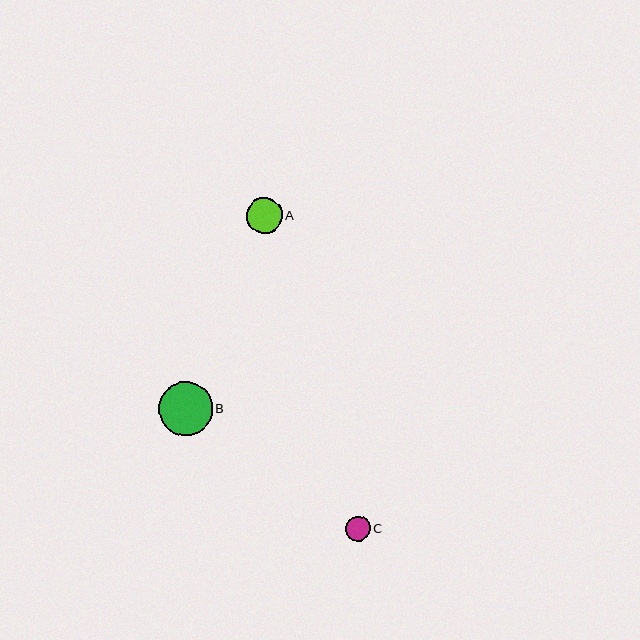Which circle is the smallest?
Circle C is the smallest with a size of approximately 25 pixels.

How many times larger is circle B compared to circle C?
Circle B is approximately 2.1 times the size of circle C.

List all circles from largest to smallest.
From largest to smallest: B, A, C.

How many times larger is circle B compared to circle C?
Circle B is approximately 2.1 times the size of circle C.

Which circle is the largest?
Circle B is the largest with a size of approximately 54 pixels.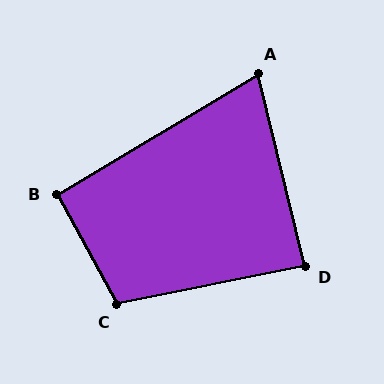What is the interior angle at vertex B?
Approximately 92 degrees (approximately right).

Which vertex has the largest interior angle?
C, at approximately 107 degrees.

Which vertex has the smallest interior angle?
A, at approximately 73 degrees.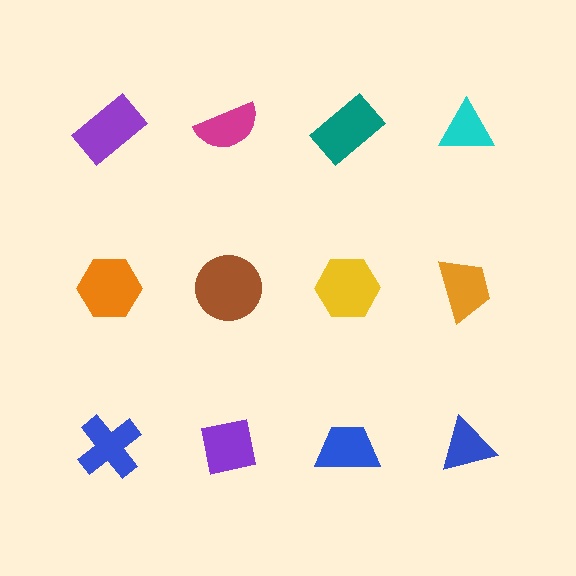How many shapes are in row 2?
4 shapes.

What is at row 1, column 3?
A teal rectangle.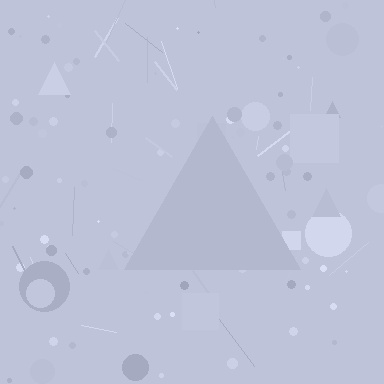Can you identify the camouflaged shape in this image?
The camouflaged shape is a triangle.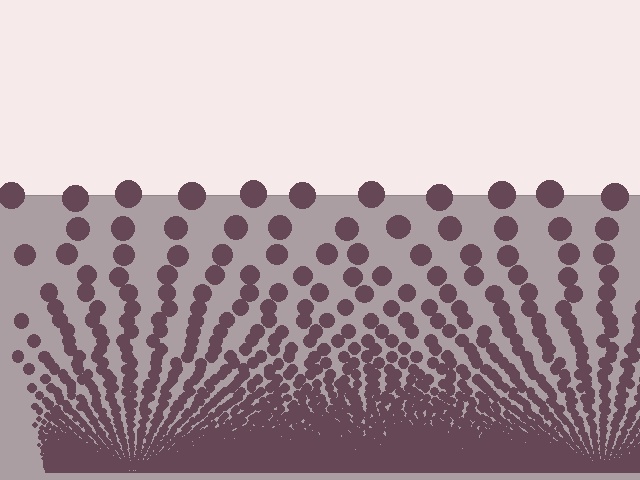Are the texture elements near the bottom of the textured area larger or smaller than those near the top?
Smaller. The gradient is inverted — elements near the bottom are smaller and denser.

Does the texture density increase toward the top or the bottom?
Density increases toward the bottom.